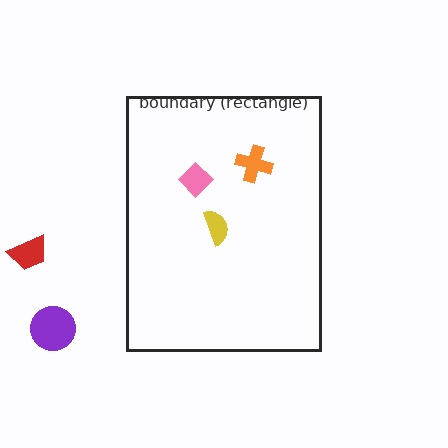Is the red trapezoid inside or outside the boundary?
Outside.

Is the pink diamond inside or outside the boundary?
Inside.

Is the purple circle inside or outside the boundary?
Outside.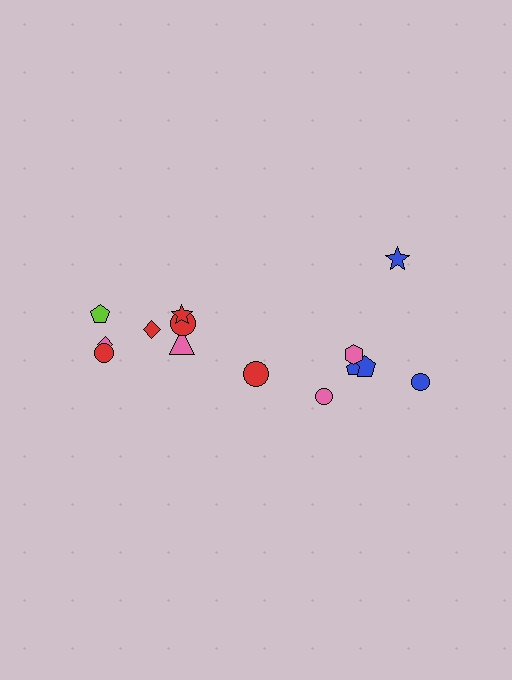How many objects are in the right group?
There are 6 objects.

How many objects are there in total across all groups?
There are 14 objects.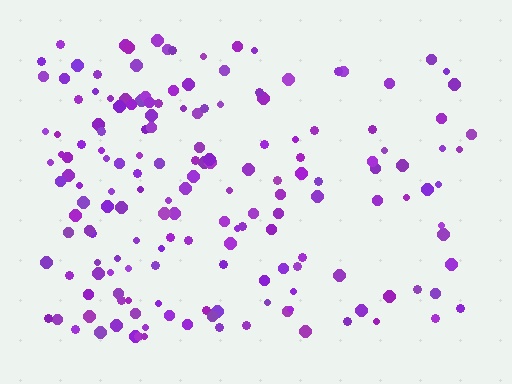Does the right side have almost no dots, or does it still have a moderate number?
Still a moderate number, just noticeably fewer than the left.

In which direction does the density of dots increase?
From right to left, with the left side densest.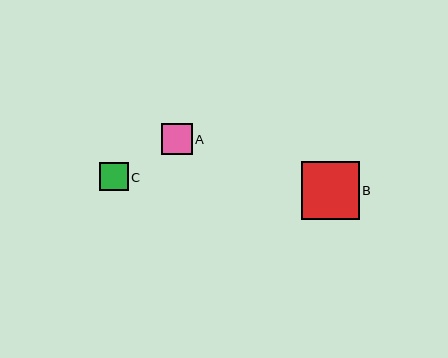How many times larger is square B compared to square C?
Square B is approximately 2.0 times the size of square C.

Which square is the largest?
Square B is the largest with a size of approximately 58 pixels.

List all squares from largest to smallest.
From largest to smallest: B, A, C.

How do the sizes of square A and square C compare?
Square A and square C are approximately the same size.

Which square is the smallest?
Square C is the smallest with a size of approximately 28 pixels.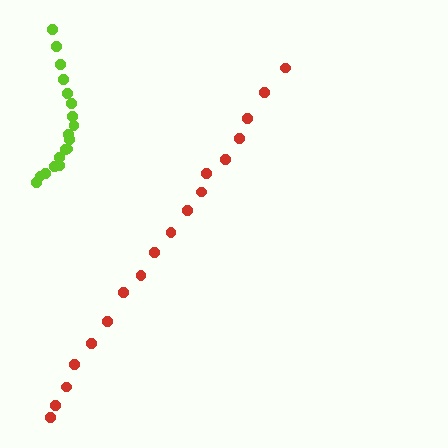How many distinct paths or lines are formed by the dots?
There are 2 distinct paths.